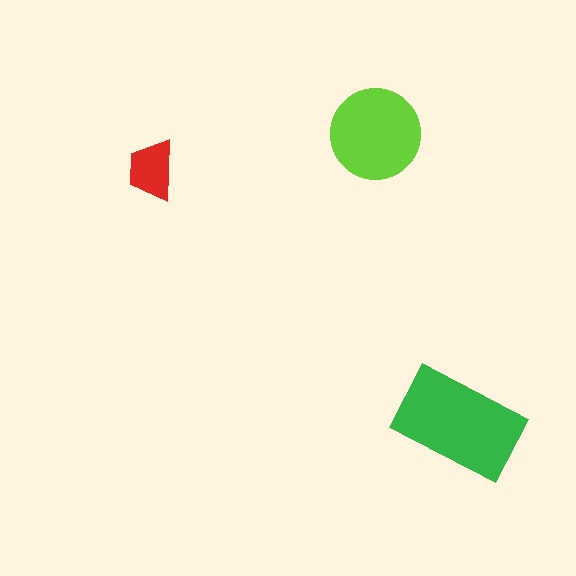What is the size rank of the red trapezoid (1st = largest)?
3rd.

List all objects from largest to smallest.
The green rectangle, the lime circle, the red trapezoid.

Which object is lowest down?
The green rectangle is bottommost.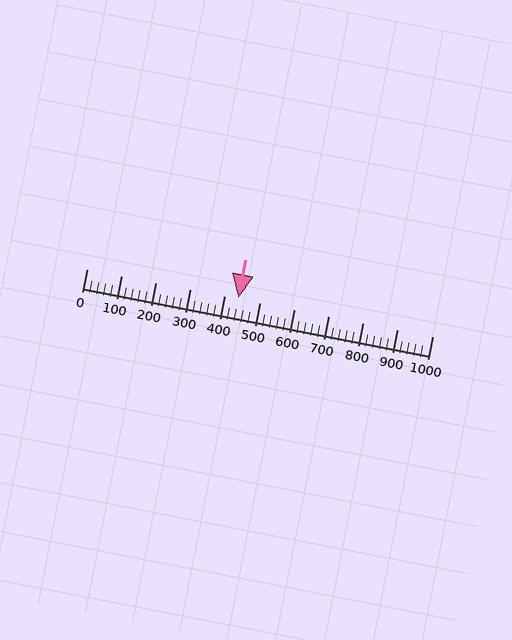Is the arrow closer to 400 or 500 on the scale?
The arrow is closer to 400.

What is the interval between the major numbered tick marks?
The major tick marks are spaced 100 units apart.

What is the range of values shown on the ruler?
The ruler shows values from 0 to 1000.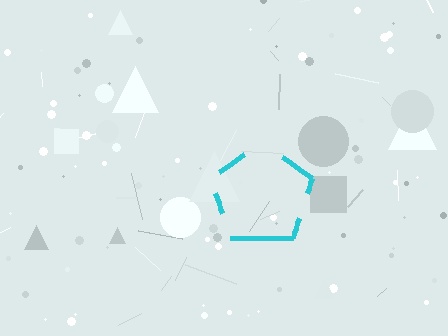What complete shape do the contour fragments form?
The contour fragments form a pentagon.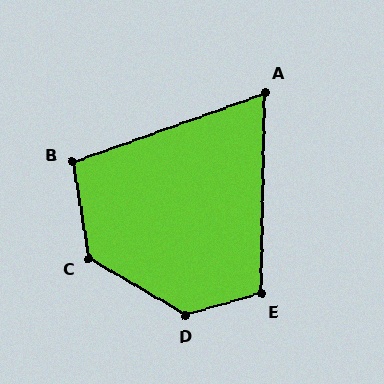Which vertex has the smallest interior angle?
A, at approximately 69 degrees.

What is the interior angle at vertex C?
Approximately 129 degrees (obtuse).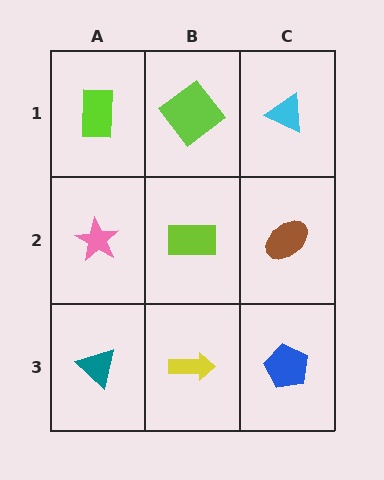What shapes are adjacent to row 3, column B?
A lime rectangle (row 2, column B), a teal triangle (row 3, column A), a blue pentagon (row 3, column C).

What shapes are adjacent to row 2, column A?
A lime rectangle (row 1, column A), a teal triangle (row 3, column A), a lime rectangle (row 2, column B).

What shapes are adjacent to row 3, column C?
A brown ellipse (row 2, column C), a yellow arrow (row 3, column B).